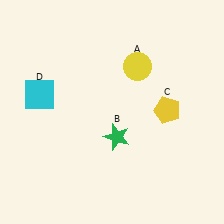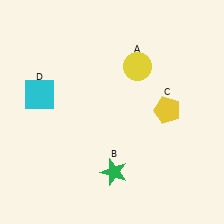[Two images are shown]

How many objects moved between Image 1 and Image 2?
1 object moved between the two images.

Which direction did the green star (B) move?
The green star (B) moved down.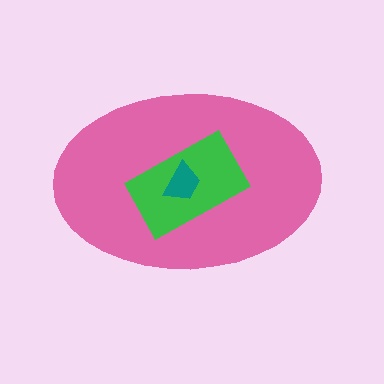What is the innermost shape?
The teal trapezoid.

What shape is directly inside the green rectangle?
The teal trapezoid.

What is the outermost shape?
The pink ellipse.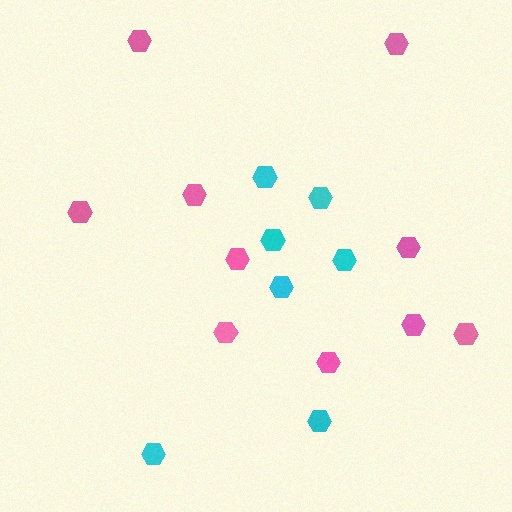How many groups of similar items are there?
There are 2 groups: one group of pink hexagons (10) and one group of cyan hexagons (7).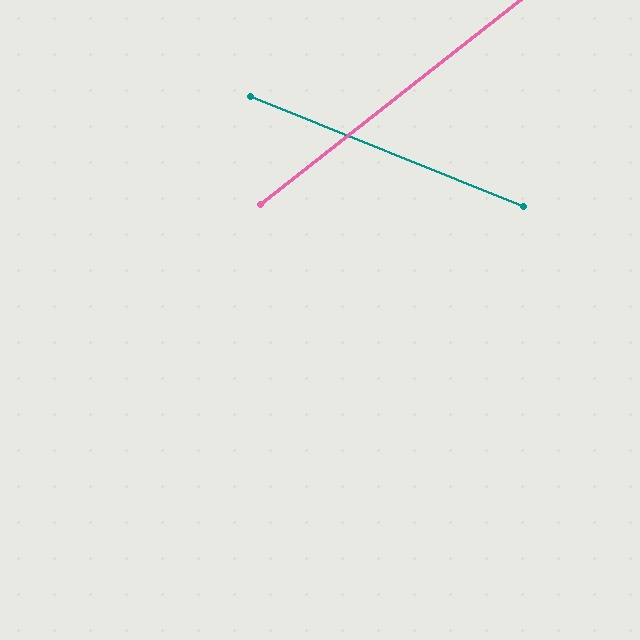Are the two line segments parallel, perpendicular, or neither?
Neither parallel nor perpendicular — they differ by about 60°.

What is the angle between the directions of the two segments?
Approximately 60 degrees.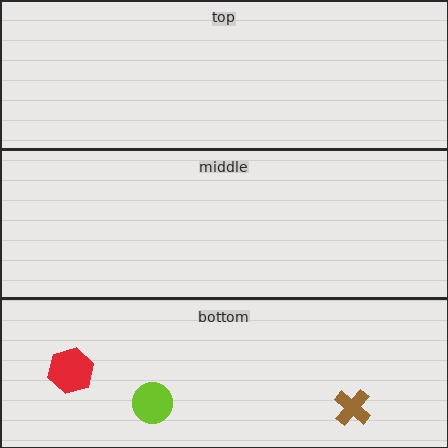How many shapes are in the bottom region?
3.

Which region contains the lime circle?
The bottom region.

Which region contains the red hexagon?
The bottom region.